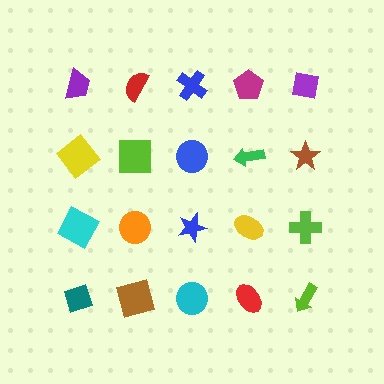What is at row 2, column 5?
A brown star.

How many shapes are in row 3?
5 shapes.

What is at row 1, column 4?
A magenta pentagon.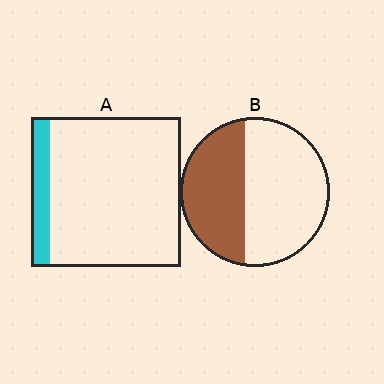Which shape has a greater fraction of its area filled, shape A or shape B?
Shape B.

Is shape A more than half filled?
No.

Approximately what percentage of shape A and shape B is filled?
A is approximately 15% and B is approximately 40%.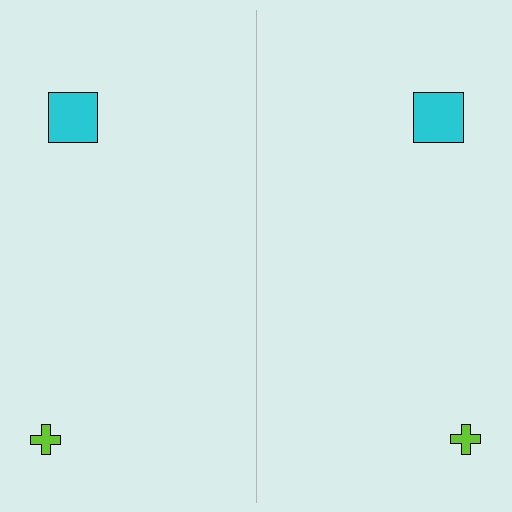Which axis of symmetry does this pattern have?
The pattern has a vertical axis of symmetry running through the center of the image.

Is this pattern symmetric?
Yes, this pattern has bilateral (reflection) symmetry.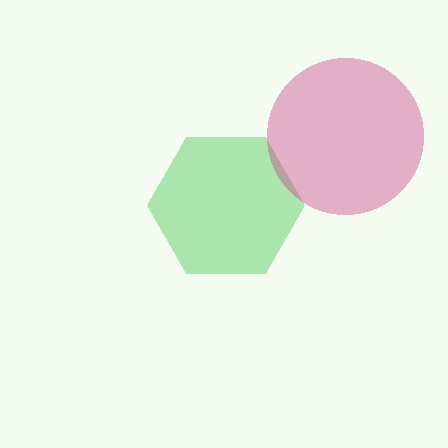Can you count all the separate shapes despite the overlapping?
Yes, there are 2 separate shapes.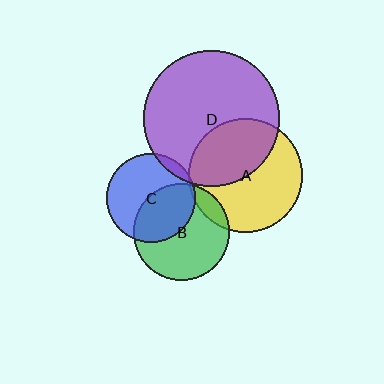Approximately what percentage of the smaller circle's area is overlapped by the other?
Approximately 10%.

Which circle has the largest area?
Circle D (purple).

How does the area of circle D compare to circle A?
Approximately 1.4 times.